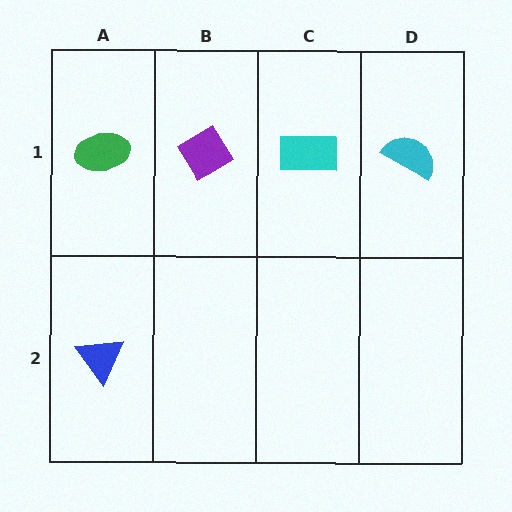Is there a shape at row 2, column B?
No, that cell is empty.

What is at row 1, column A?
A green ellipse.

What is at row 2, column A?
A blue triangle.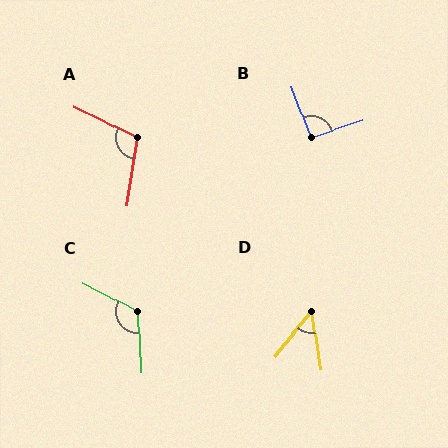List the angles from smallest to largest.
D (47°), B (91°), A (108°), C (120°).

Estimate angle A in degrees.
Approximately 108 degrees.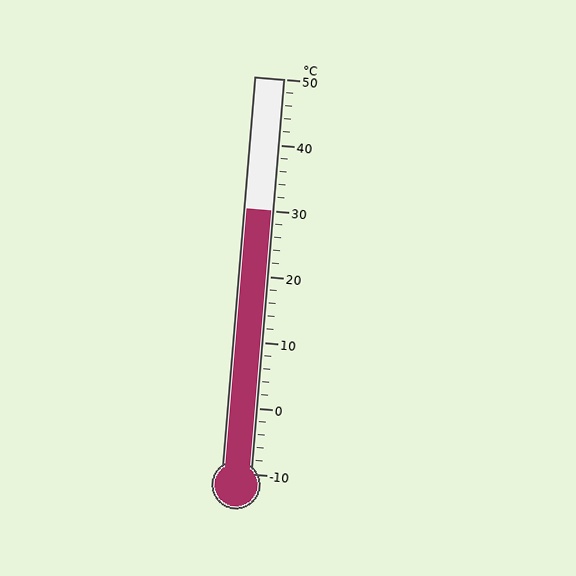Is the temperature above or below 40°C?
The temperature is below 40°C.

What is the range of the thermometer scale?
The thermometer scale ranges from -10°C to 50°C.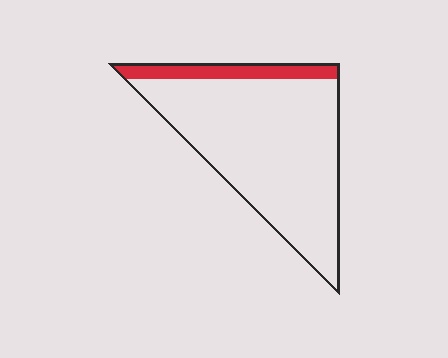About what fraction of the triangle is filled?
About one eighth (1/8).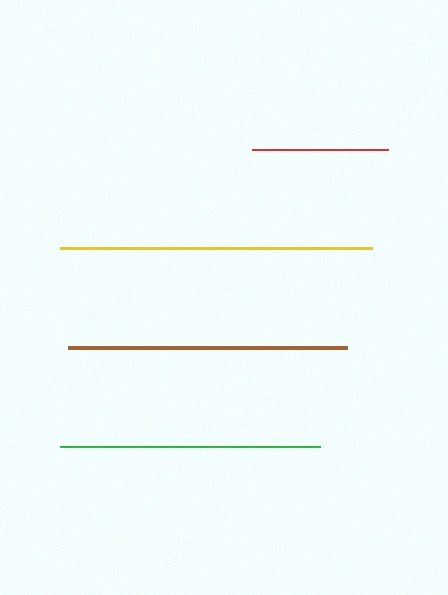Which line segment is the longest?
The yellow line is the longest at approximately 312 pixels.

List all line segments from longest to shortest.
From longest to shortest: yellow, brown, green, red.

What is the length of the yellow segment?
The yellow segment is approximately 312 pixels long.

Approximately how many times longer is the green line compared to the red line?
The green line is approximately 1.9 times the length of the red line.